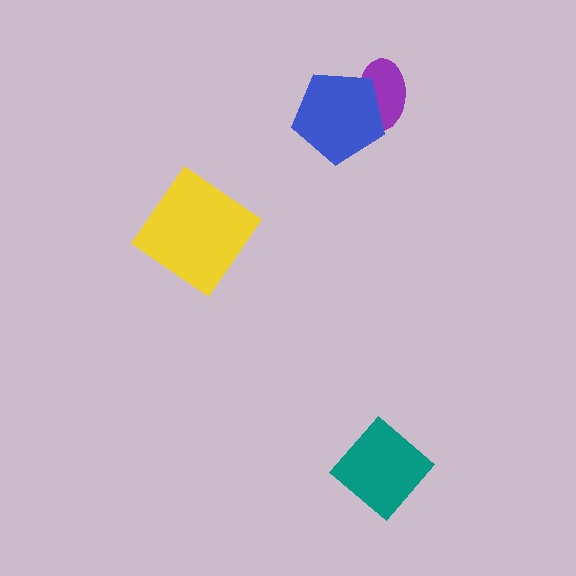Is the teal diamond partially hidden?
No, no other shape covers it.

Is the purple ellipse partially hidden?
Yes, it is partially covered by another shape.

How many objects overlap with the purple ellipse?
1 object overlaps with the purple ellipse.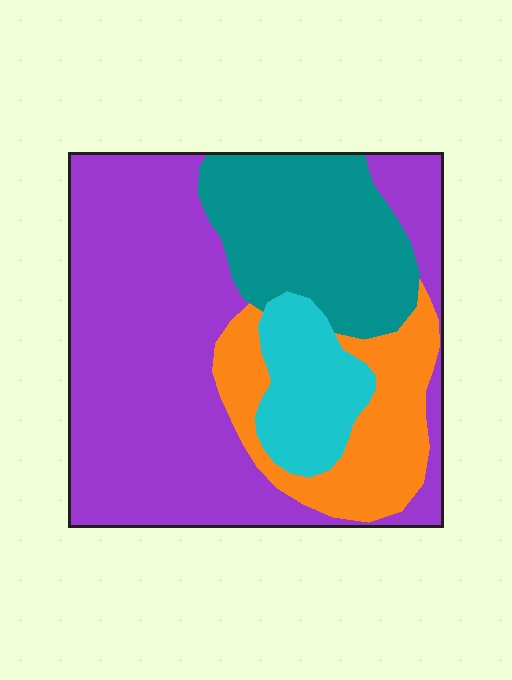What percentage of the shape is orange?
Orange takes up about one sixth (1/6) of the shape.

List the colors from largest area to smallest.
From largest to smallest: purple, teal, orange, cyan.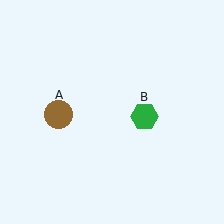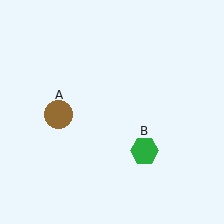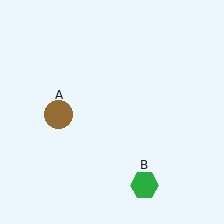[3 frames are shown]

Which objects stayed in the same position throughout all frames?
Brown circle (object A) remained stationary.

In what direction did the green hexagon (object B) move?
The green hexagon (object B) moved down.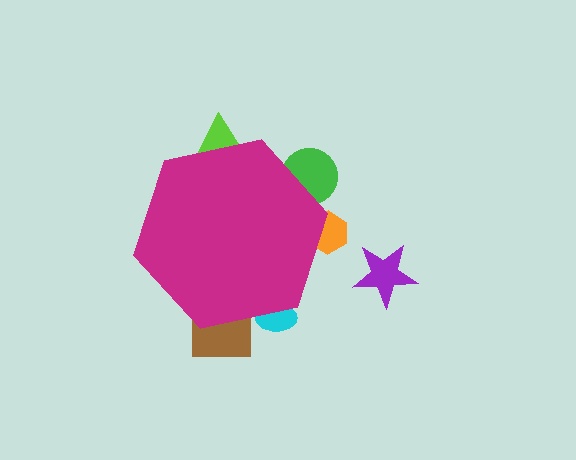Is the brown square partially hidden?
Yes, the brown square is partially hidden behind the magenta hexagon.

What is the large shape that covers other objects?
A magenta hexagon.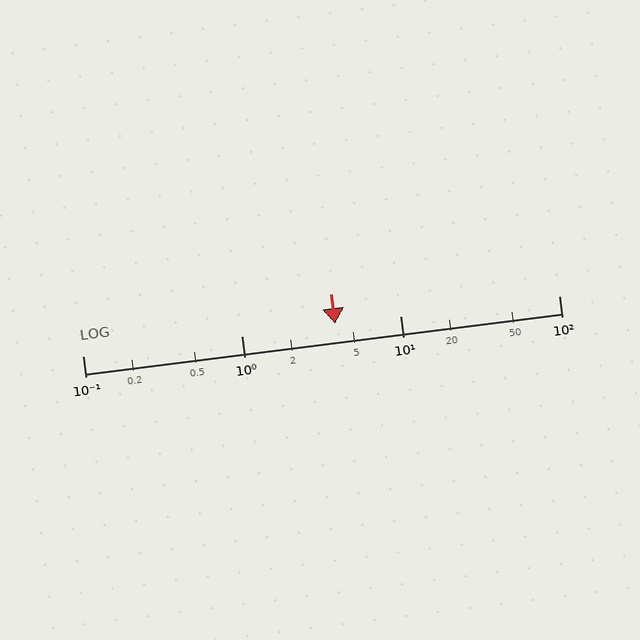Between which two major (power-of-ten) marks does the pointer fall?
The pointer is between 1 and 10.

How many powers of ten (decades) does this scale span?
The scale spans 3 decades, from 0.1 to 100.